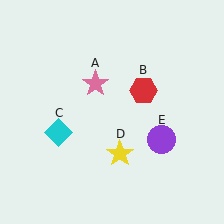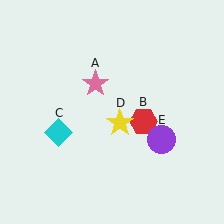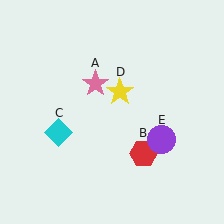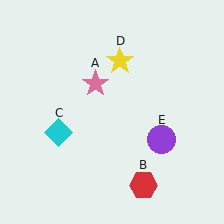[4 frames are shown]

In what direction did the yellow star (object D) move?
The yellow star (object D) moved up.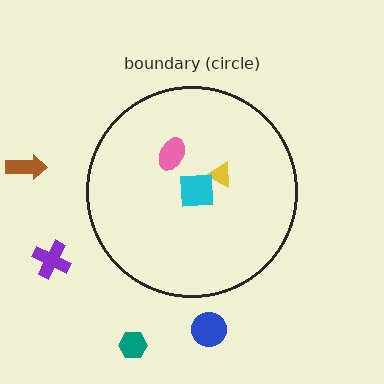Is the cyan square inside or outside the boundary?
Inside.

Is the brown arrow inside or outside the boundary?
Outside.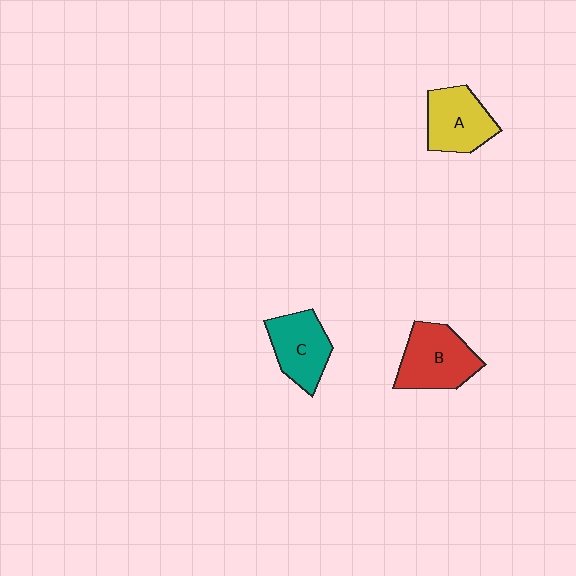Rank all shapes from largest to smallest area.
From largest to smallest: B (red), A (yellow), C (teal).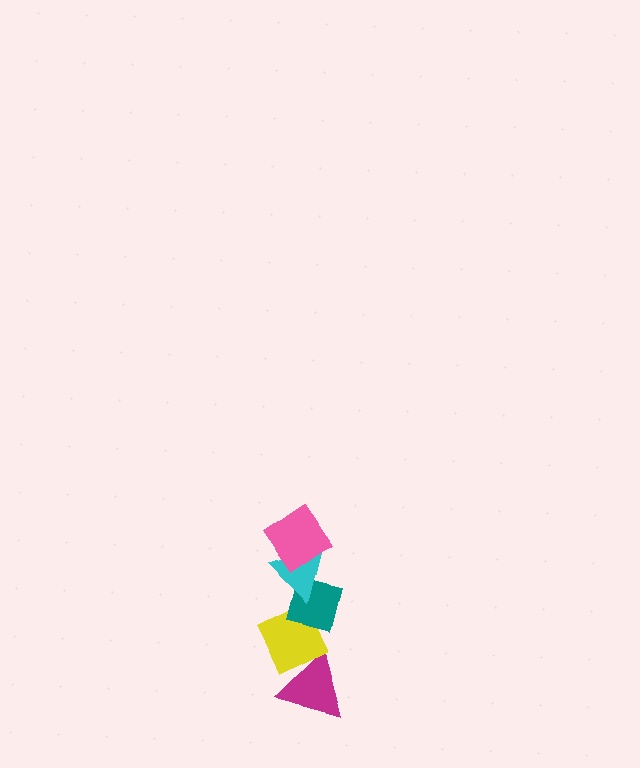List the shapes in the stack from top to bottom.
From top to bottom: the pink diamond, the cyan triangle, the teal square, the yellow diamond, the magenta triangle.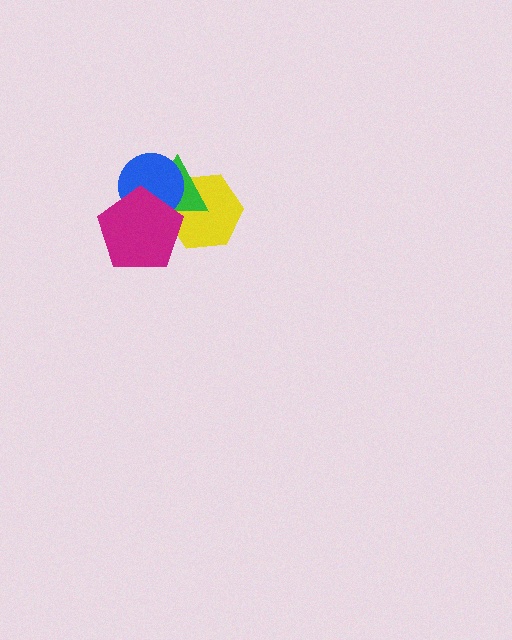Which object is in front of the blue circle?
The magenta pentagon is in front of the blue circle.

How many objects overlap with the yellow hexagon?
3 objects overlap with the yellow hexagon.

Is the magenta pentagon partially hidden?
No, no other shape covers it.